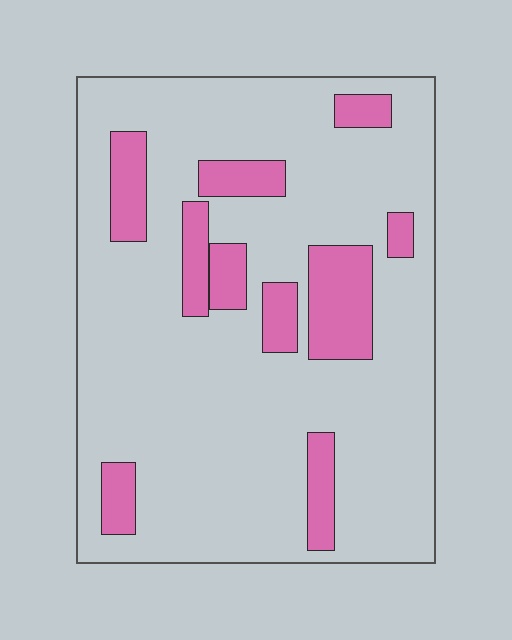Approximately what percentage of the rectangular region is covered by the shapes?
Approximately 20%.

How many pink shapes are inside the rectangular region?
10.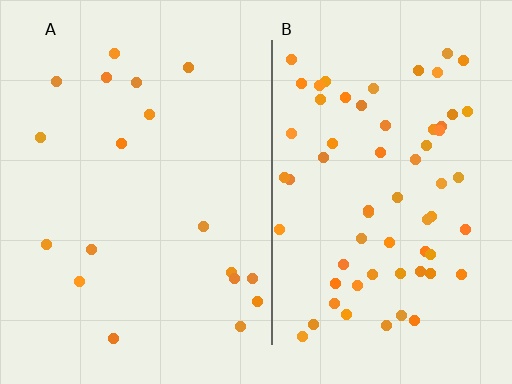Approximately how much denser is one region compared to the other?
Approximately 3.5× — region B over region A.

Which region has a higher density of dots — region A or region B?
B (the right).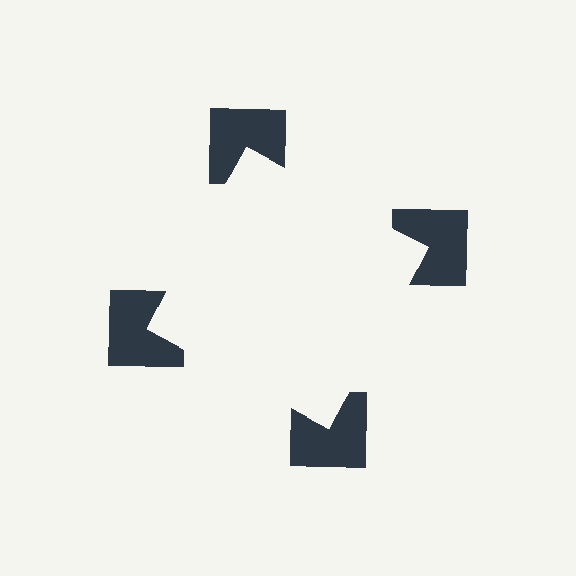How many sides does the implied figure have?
4 sides.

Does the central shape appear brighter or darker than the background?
It typically appears slightly brighter than the background, even though no actual brightness change is drawn.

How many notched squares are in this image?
There are 4 — one at each vertex of the illusory square.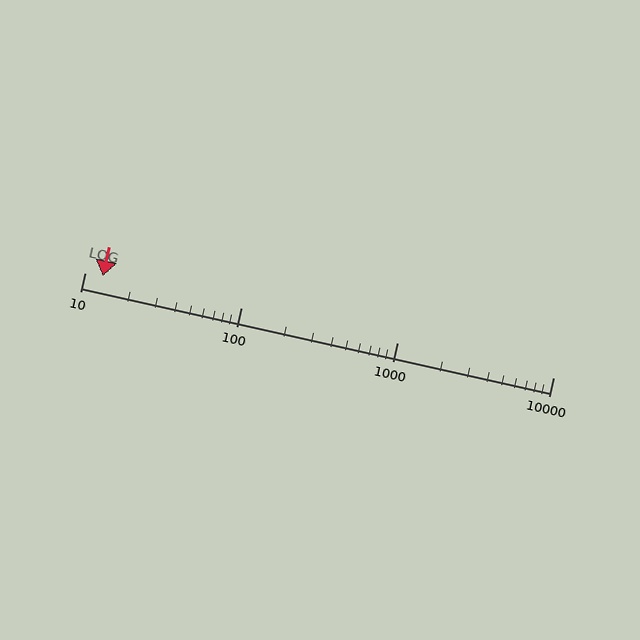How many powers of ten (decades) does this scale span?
The scale spans 3 decades, from 10 to 10000.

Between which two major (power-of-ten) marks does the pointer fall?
The pointer is between 10 and 100.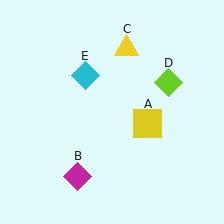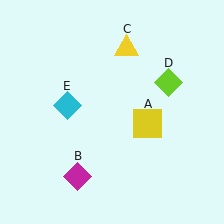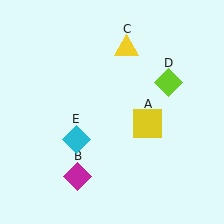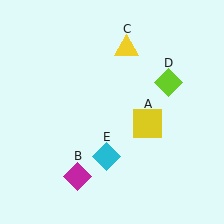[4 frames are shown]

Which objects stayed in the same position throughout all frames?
Yellow square (object A) and magenta diamond (object B) and yellow triangle (object C) and lime diamond (object D) remained stationary.